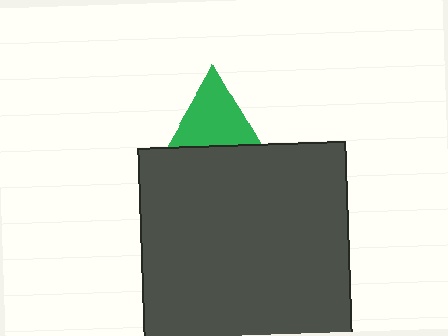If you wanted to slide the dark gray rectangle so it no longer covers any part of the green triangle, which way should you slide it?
Slide it down — that is the most direct way to separate the two shapes.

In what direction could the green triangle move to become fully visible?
The green triangle could move up. That would shift it out from behind the dark gray rectangle entirely.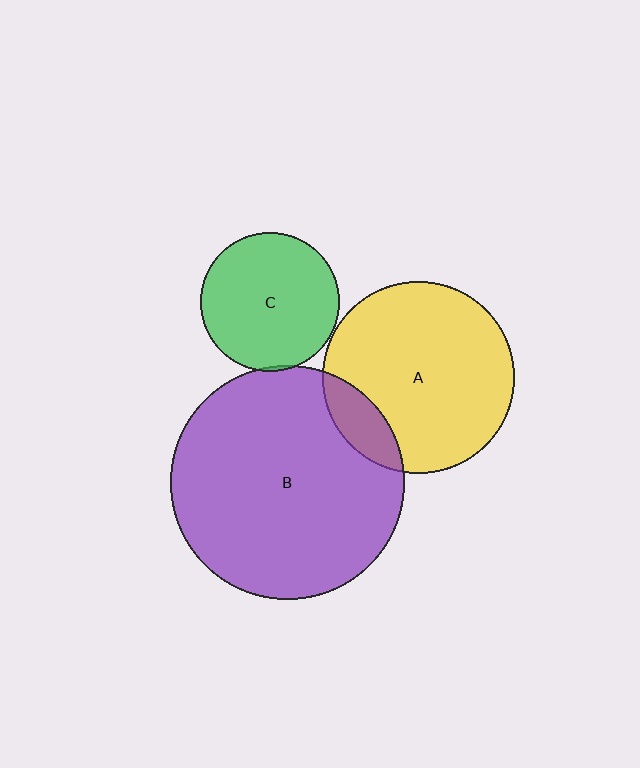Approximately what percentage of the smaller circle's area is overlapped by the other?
Approximately 5%.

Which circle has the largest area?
Circle B (purple).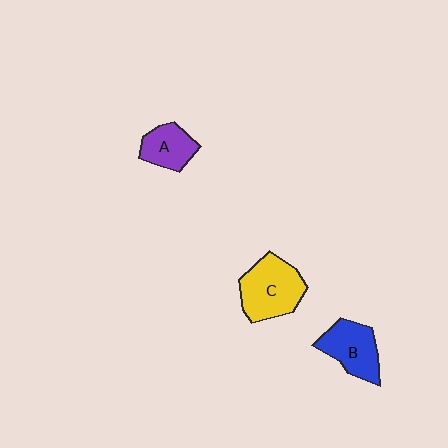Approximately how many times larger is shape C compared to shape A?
Approximately 1.6 times.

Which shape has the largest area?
Shape C (yellow).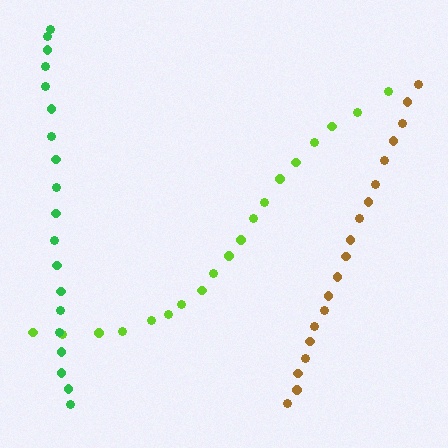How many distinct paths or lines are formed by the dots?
There are 3 distinct paths.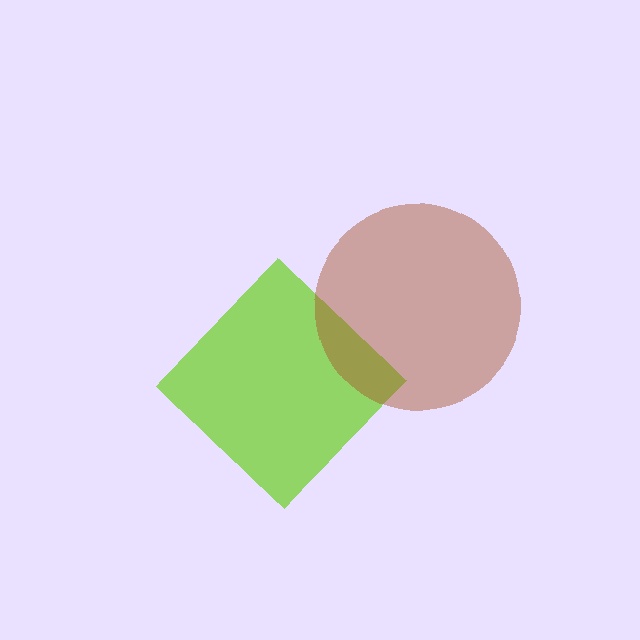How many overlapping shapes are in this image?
There are 2 overlapping shapes in the image.